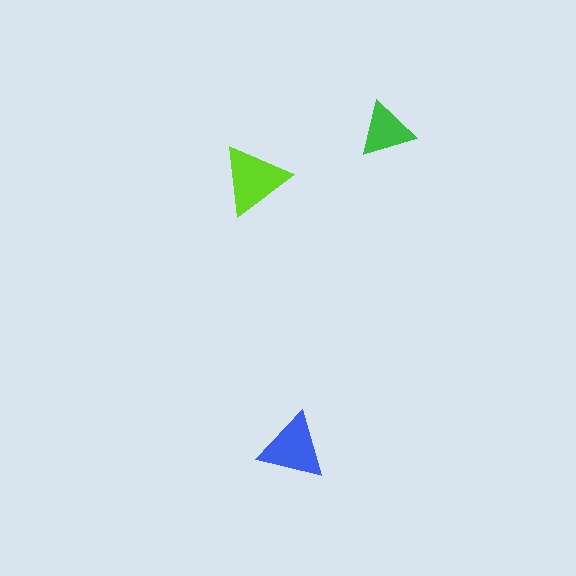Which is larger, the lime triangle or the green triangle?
The lime one.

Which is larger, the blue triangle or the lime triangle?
The lime one.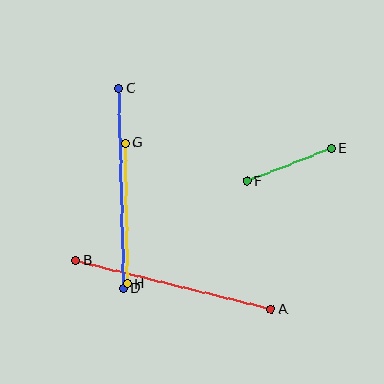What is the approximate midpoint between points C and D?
The midpoint is at approximately (121, 189) pixels.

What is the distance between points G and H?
The distance is approximately 141 pixels.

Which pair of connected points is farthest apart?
Points A and B are farthest apart.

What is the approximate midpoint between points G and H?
The midpoint is at approximately (126, 213) pixels.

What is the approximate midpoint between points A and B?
The midpoint is at approximately (173, 285) pixels.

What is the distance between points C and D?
The distance is approximately 200 pixels.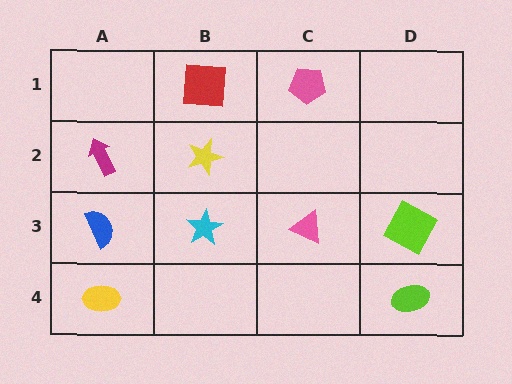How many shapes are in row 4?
2 shapes.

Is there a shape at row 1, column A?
No, that cell is empty.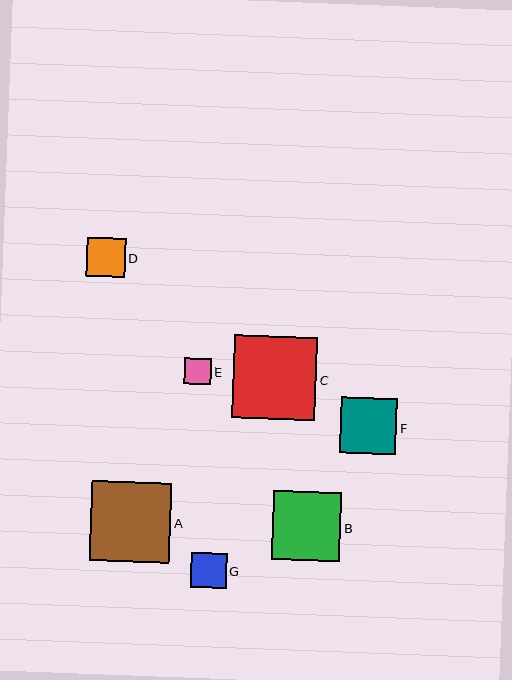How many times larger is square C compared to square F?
Square C is approximately 1.5 times the size of square F.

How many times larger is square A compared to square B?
Square A is approximately 1.2 times the size of square B.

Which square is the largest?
Square C is the largest with a size of approximately 83 pixels.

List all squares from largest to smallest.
From largest to smallest: C, A, B, F, D, G, E.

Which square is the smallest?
Square E is the smallest with a size of approximately 26 pixels.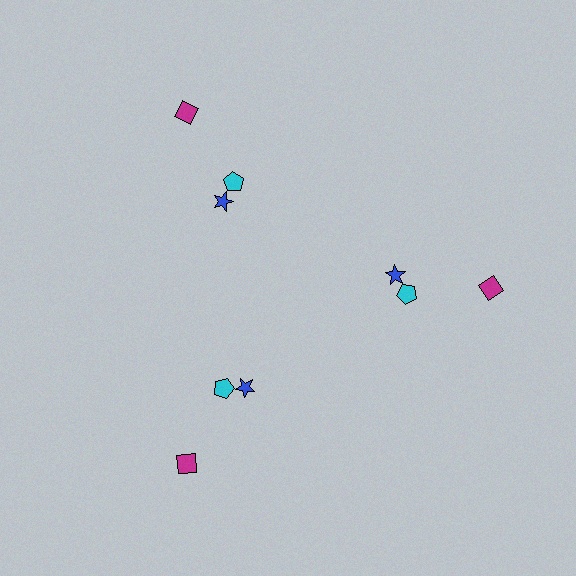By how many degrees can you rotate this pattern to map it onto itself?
The pattern maps onto itself every 120 degrees of rotation.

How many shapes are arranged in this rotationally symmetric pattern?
There are 9 shapes, arranged in 3 groups of 3.